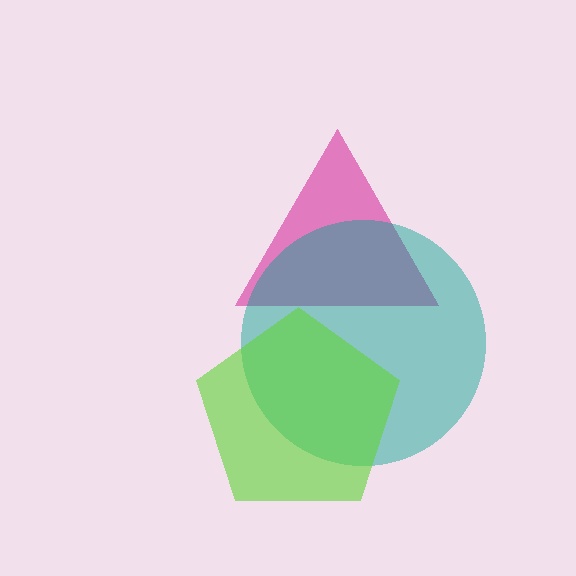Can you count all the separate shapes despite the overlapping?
Yes, there are 3 separate shapes.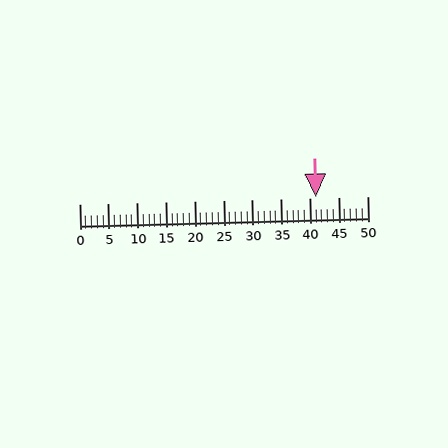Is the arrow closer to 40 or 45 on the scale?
The arrow is closer to 40.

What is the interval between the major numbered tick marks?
The major tick marks are spaced 5 units apart.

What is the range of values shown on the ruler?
The ruler shows values from 0 to 50.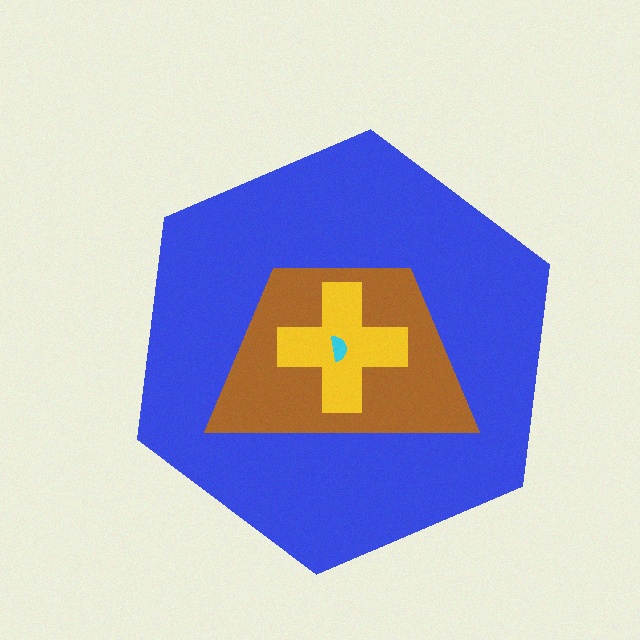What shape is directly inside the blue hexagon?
The brown trapezoid.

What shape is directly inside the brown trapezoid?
The yellow cross.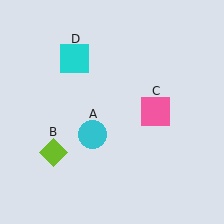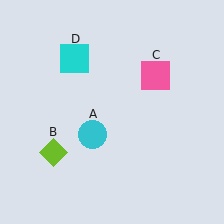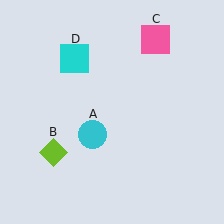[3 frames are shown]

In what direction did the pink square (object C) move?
The pink square (object C) moved up.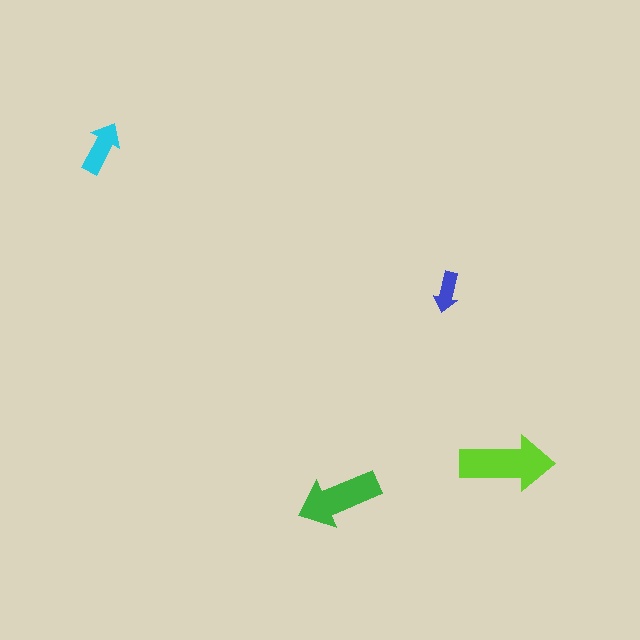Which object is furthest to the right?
The lime arrow is rightmost.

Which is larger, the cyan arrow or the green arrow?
The green one.